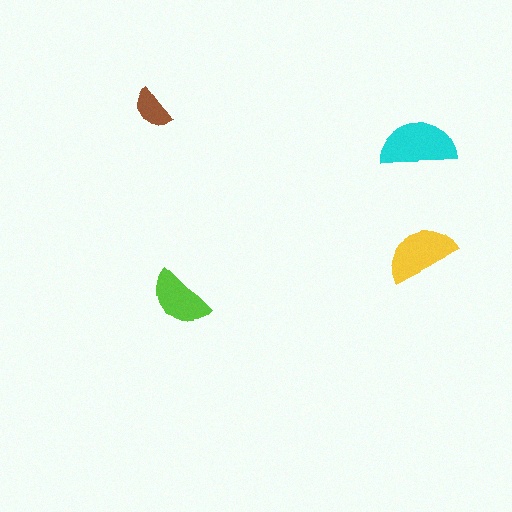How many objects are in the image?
There are 4 objects in the image.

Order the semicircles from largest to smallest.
the cyan one, the yellow one, the lime one, the brown one.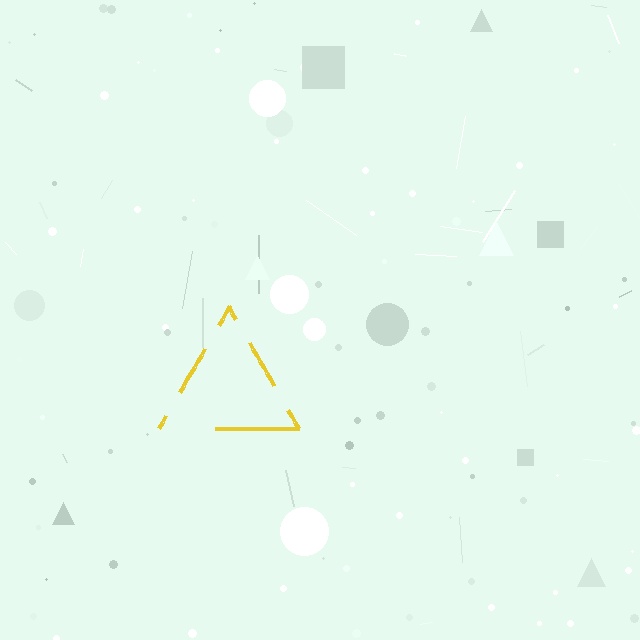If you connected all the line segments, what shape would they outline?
They would outline a triangle.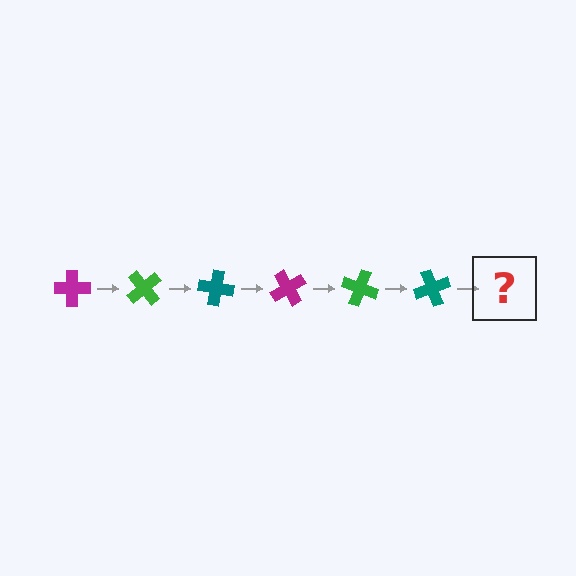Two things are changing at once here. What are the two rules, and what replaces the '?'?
The two rules are that it rotates 50 degrees each step and the color cycles through magenta, green, and teal. The '?' should be a magenta cross, rotated 300 degrees from the start.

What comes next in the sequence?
The next element should be a magenta cross, rotated 300 degrees from the start.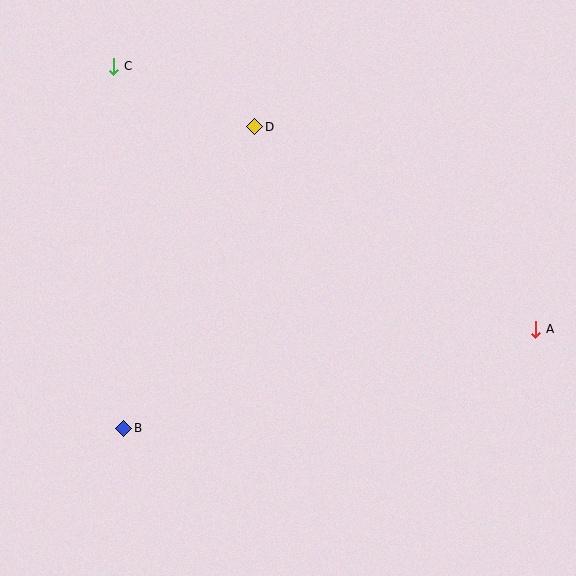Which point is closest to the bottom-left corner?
Point B is closest to the bottom-left corner.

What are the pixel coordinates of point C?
Point C is at (114, 66).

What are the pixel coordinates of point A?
Point A is at (536, 329).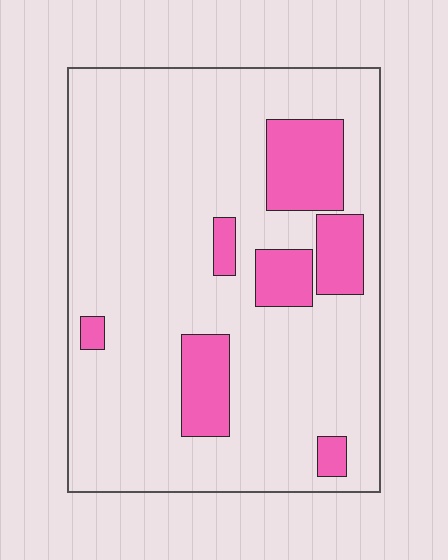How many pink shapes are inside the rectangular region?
7.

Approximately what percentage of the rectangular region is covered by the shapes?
Approximately 15%.